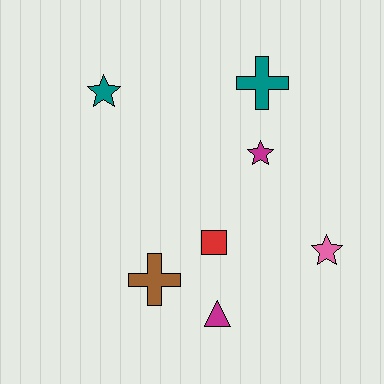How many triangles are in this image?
There is 1 triangle.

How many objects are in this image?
There are 7 objects.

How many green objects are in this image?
There are no green objects.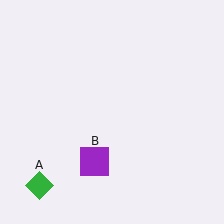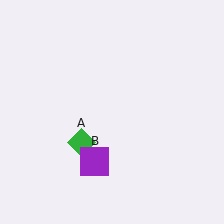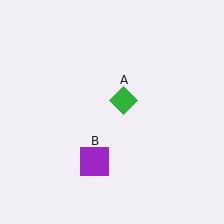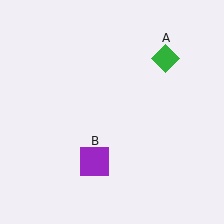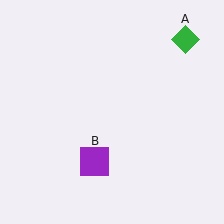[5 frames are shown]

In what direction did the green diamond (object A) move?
The green diamond (object A) moved up and to the right.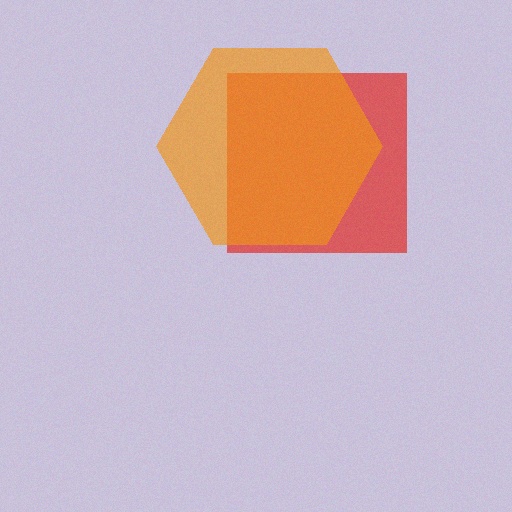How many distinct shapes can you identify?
There are 2 distinct shapes: a red square, an orange hexagon.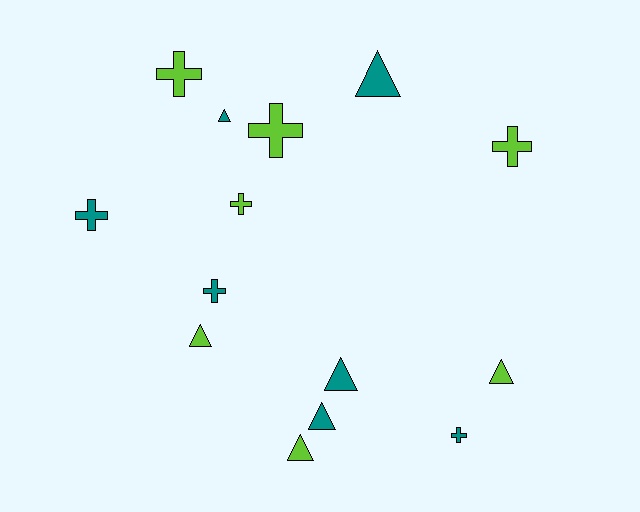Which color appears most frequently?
Lime, with 7 objects.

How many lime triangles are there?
There are 3 lime triangles.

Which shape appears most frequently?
Triangle, with 7 objects.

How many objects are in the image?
There are 14 objects.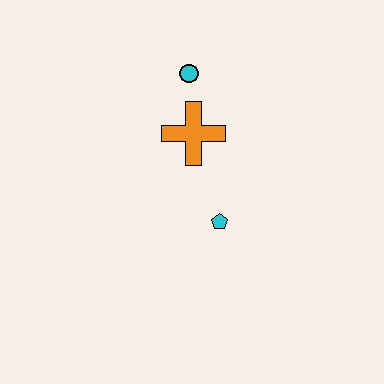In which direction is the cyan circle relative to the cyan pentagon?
The cyan circle is above the cyan pentagon.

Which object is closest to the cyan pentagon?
The orange cross is closest to the cyan pentagon.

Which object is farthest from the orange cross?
The cyan pentagon is farthest from the orange cross.